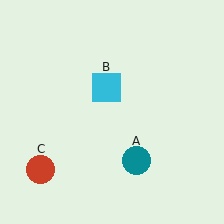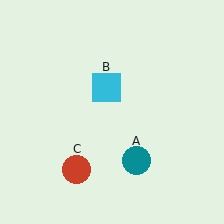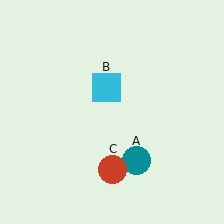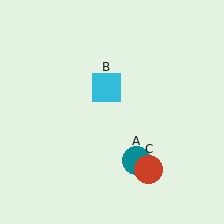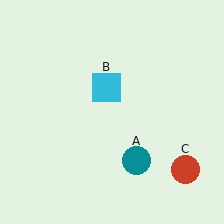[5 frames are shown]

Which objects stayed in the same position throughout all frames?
Teal circle (object A) and cyan square (object B) remained stationary.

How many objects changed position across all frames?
1 object changed position: red circle (object C).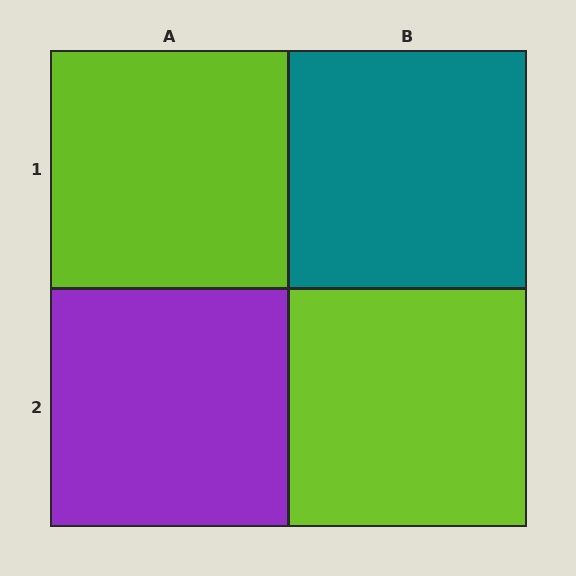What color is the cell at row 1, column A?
Lime.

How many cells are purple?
1 cell is purple.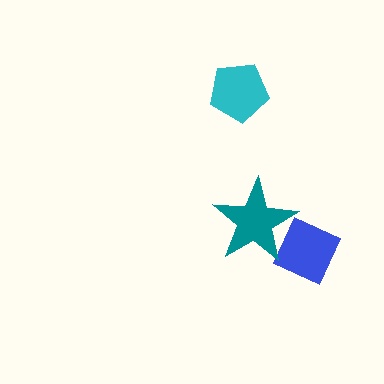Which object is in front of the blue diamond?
The teal star is in front of the blue diamond.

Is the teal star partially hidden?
No, no other shape covers it.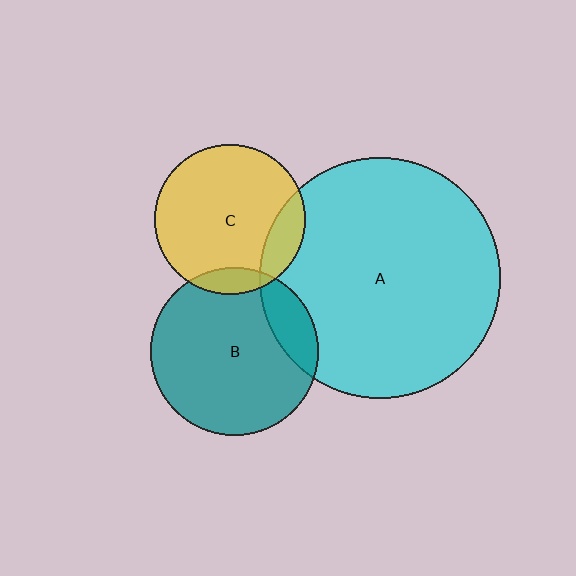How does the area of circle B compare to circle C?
Approximately 1.2 times.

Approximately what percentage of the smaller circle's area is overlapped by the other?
Approximately 15%.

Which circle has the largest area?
Circle A (cyan).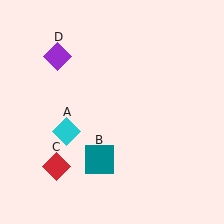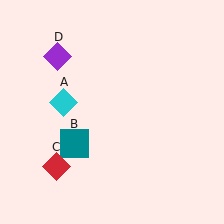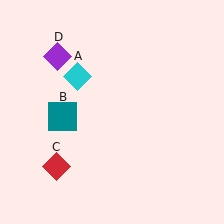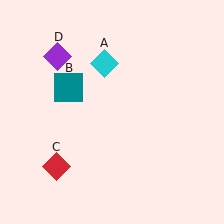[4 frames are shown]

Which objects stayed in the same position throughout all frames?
Red diamond (object C) and purple diamond (object D) remained stationary.